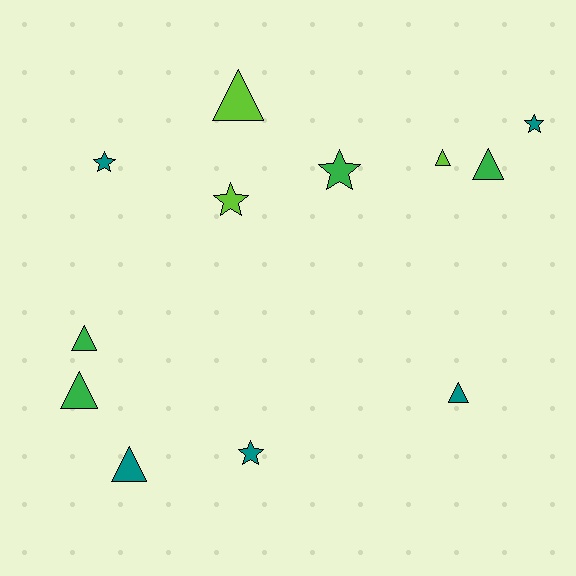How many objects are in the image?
There are 12 objects.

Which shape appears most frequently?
Triangle, with 7 objects.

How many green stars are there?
There is 1 green star.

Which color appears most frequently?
Teal, with 5 objects.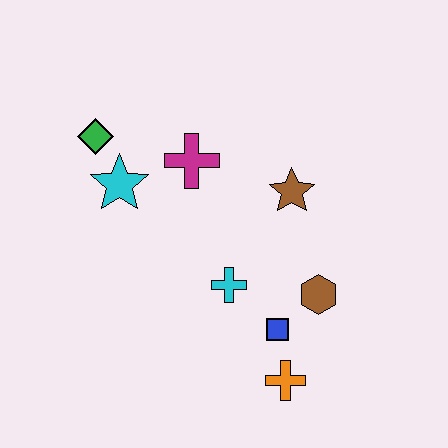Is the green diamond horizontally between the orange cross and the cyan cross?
No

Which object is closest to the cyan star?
The green diamond is closest to the cyan star.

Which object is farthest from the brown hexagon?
The green diamond is farthest from the brown hexagon.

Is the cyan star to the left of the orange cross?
Yes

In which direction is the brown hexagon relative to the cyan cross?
The brown hexagon is to the right of the cyan cross.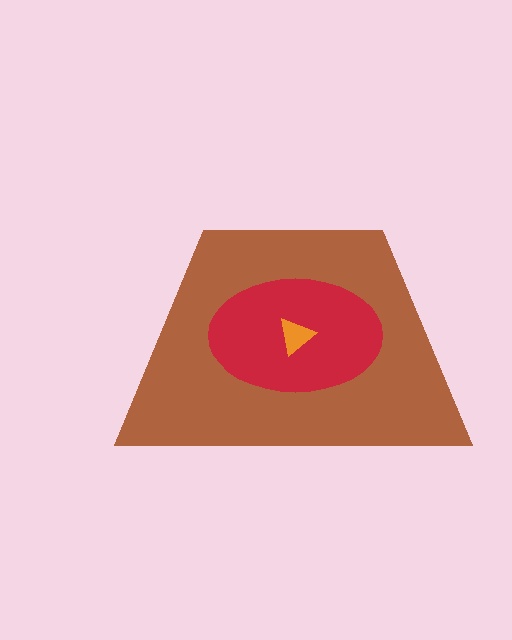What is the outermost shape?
The brown trapezoid.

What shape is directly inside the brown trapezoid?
The red ellipse.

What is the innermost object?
The orange triangle.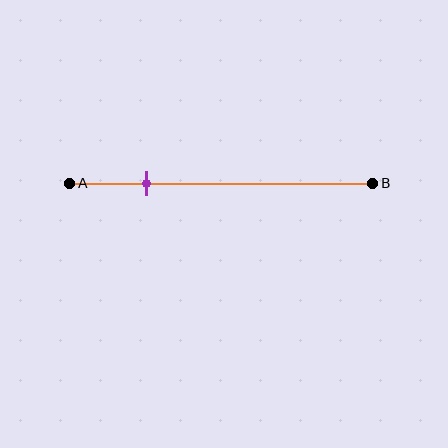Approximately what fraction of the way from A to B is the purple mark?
The purple mark is approximately 25% of the way from A to B.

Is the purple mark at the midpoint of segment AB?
No, the mark is at about 25% from A, not at the 50% midpoint.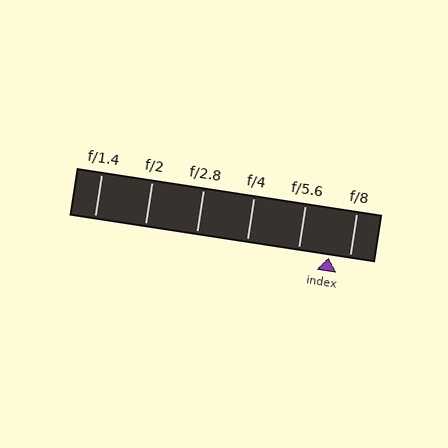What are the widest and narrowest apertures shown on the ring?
The widest aperture shown is f/1.4 and the narrowest is f/8.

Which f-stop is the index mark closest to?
The index mark is closest to f/8.